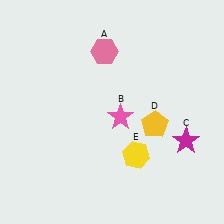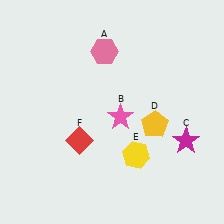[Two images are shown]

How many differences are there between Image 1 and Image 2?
There is 1 difference between the two images.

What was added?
A red diamond (F) was added in Image 2.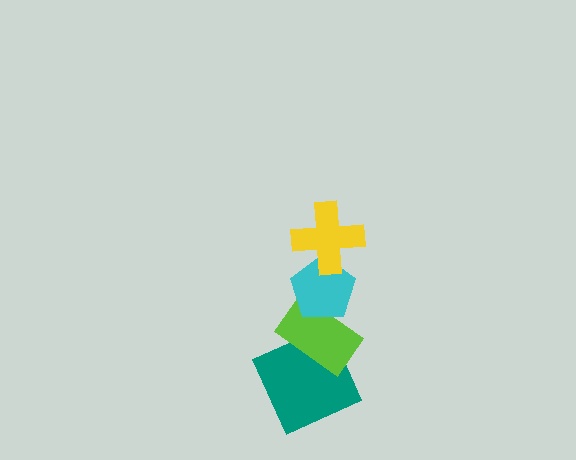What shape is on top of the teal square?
The lime rectangle is on top of the teal square.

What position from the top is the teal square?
The teal square is 4th from the top.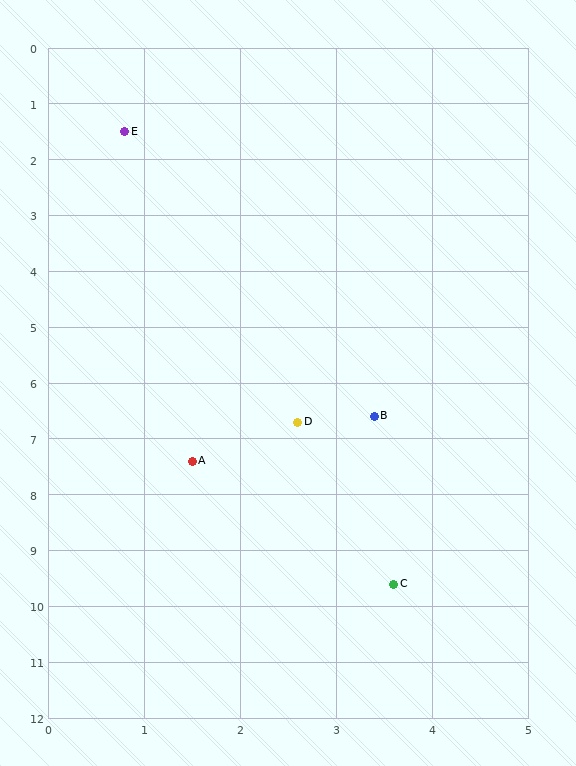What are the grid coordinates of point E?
Point E is at approximately (0.8, 1.5).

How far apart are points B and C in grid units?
Points B and C are about 3.0 grid units apart.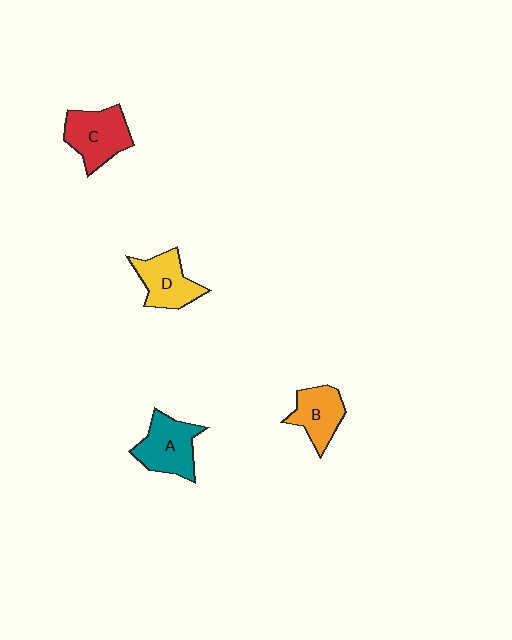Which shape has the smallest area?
Shape B (orange).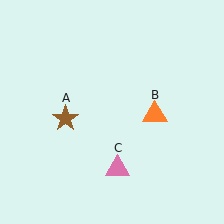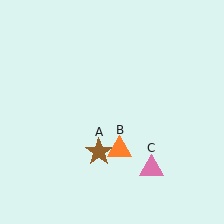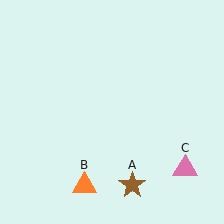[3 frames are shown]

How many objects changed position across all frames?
3 objects changed position: brown star (object A), orange triangle (object B), pink triangle (object C).